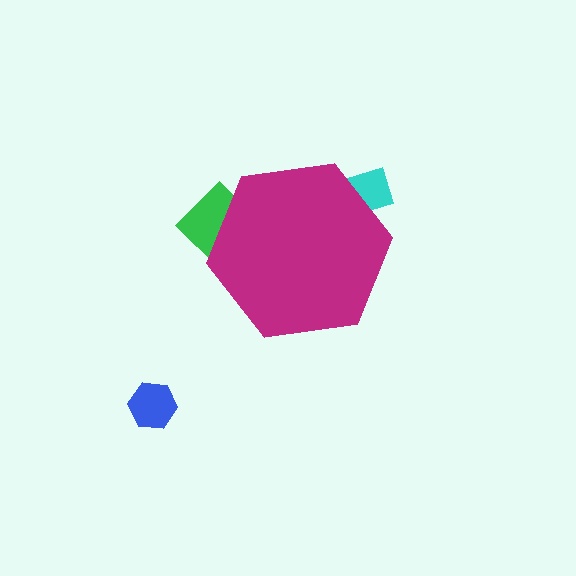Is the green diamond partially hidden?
Yes, the green diamond is partially hidden behind the magenta hexagon.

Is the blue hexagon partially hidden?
No, the blue hexagon is fully visible.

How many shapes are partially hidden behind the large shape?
2 shapes are partially hidden.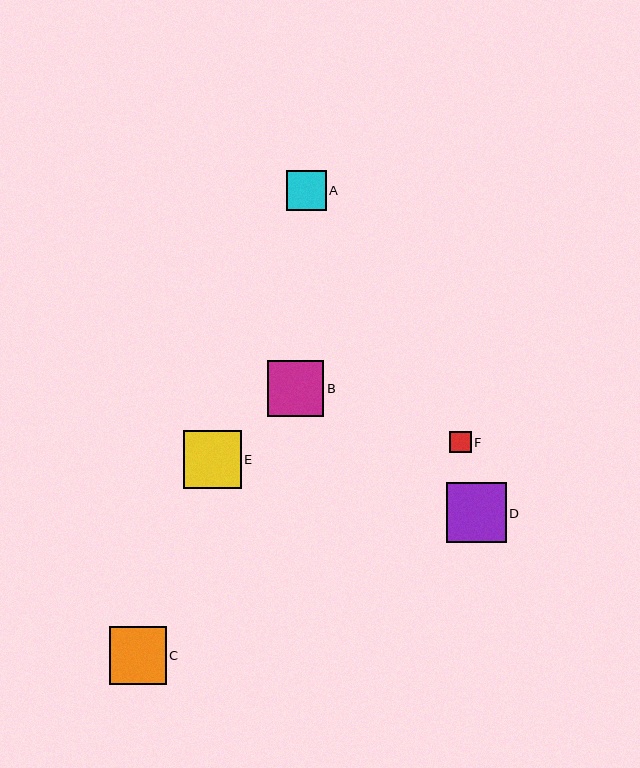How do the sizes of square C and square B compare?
Square C and square B are approximately the same size.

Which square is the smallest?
Square F is the smallest with a size of approximately 22 pixels.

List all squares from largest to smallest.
From largest to smallest: D, E, C, B, A, F.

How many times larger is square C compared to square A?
Square C is approximately 1.4 times the size of square A.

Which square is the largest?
Square D is the largest with a size of approximately 60 pixels.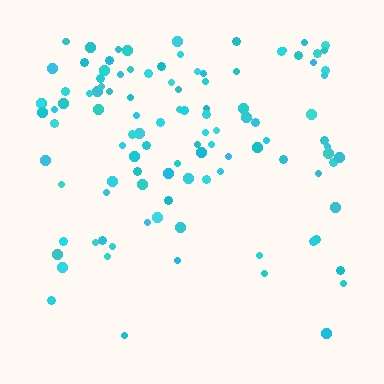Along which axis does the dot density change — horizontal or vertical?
Vertical.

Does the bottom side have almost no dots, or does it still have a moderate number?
Still a moderate number, just noticeably fewer than the top.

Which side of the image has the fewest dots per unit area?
The bottom.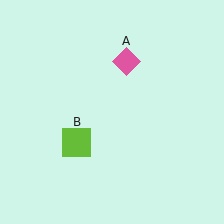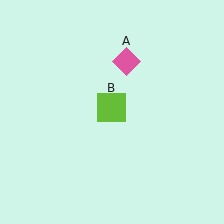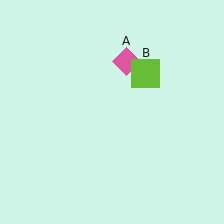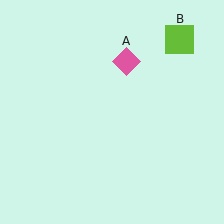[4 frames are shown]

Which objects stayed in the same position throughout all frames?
Pink diamond (object A) remained stationary.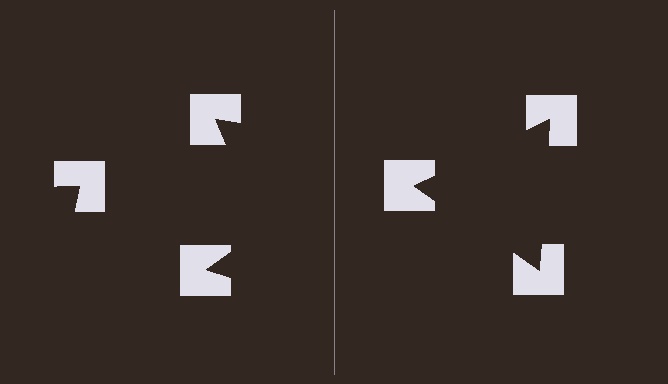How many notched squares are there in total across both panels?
6 — 3 on each side.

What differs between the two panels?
The notched squares are positioned identically on both sides; only the wedge orientations differ. On the right they align to a triangle; on the left they are misaligned.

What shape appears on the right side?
An illusory triangle.